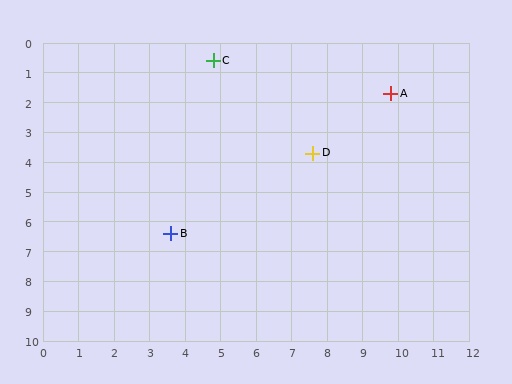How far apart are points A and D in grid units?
Points A and D are about 3.0 grid units apart.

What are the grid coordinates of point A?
Point A is at approximately (9.8, 1.7).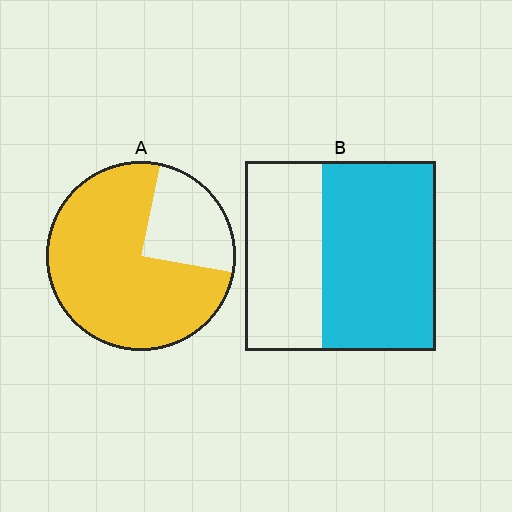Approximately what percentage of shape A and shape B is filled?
A is approximately 75% and B is approximately 60%.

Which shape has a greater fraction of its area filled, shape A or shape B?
Shape A.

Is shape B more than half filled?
Yes.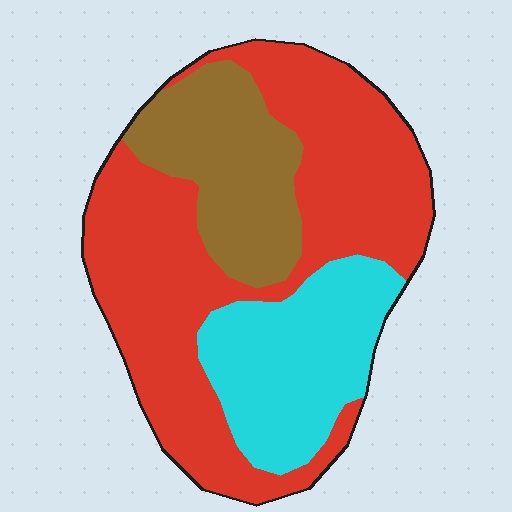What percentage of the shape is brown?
Brown covers about 20% of the shape.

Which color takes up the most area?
Red, at roughly 55%.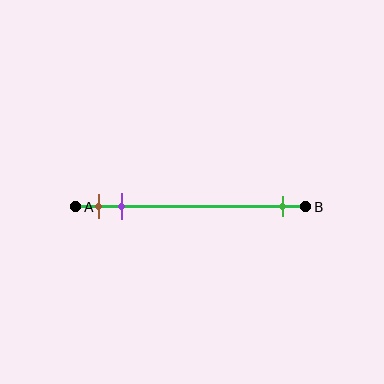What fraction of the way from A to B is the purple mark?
The purple mark is approximately 20% (0.2) of the way from A to B.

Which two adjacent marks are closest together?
The brown and purple marks are the closest adjacent pair.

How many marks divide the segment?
There are 3 marks dividing the segment.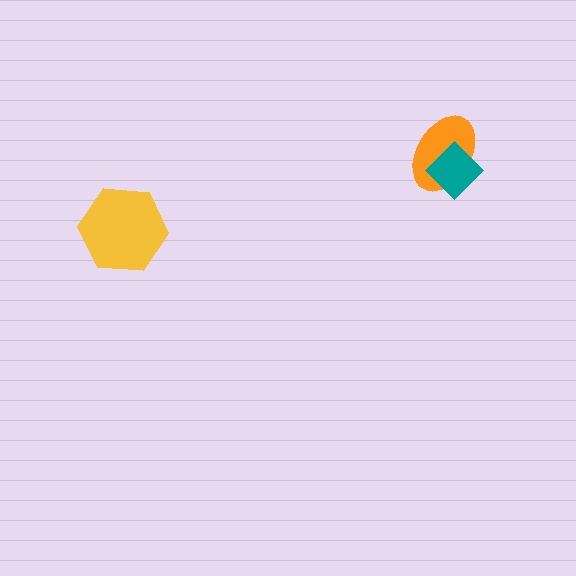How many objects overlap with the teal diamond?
1 object overlaps with the teal diamond.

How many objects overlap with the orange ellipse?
1 object overlaps with the orange ellipse.